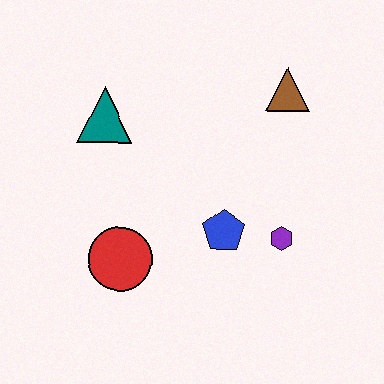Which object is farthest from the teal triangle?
The purple hexagon is farthest from the teal triangle.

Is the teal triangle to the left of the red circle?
Yes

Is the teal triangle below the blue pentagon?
No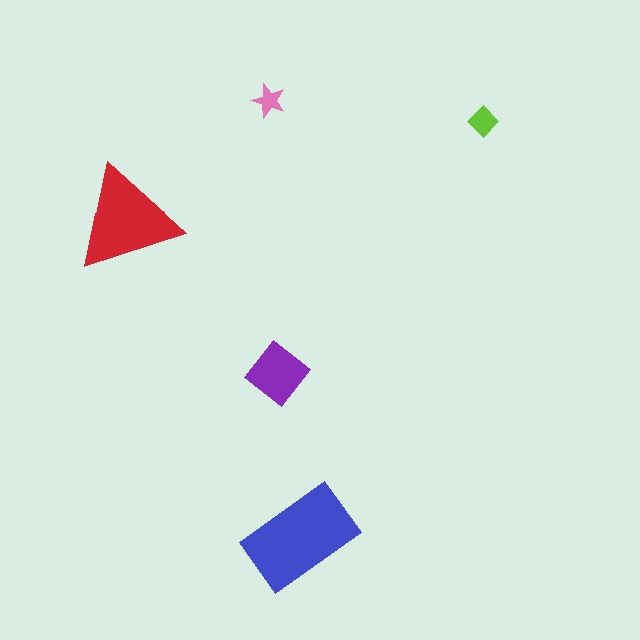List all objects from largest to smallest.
The blue rectangle, the red triangle, the purple diamond, the lime diamond, the pink star.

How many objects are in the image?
There are 5 objects in the image.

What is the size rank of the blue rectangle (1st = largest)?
1st.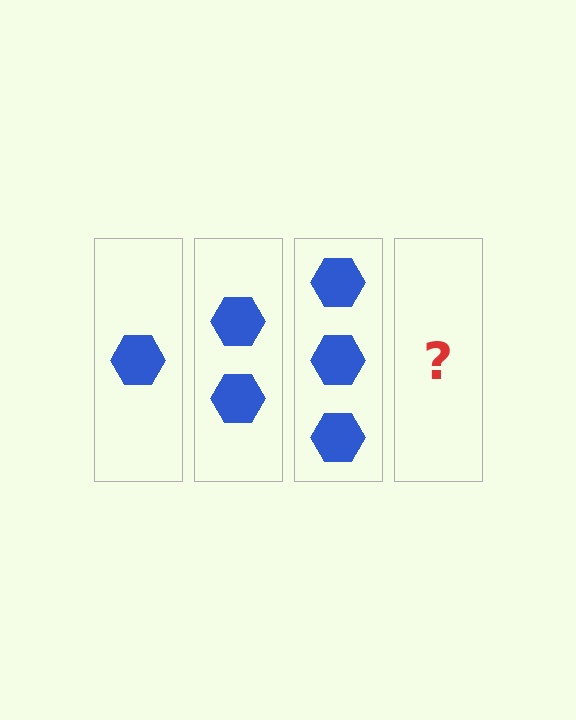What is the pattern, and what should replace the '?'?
The pattern is that each step adds one more hexagon. The '?' should be 4 hexagons.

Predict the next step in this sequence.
The next step is 4 hexagons.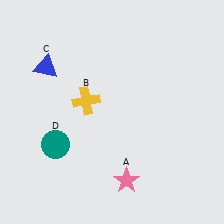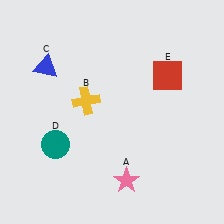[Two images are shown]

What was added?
A red square (E) was added in Image 2.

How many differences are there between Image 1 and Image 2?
There is 1 difference between the two images.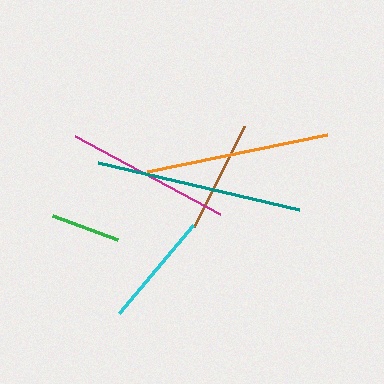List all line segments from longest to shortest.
From longest to shortest: teal, orange, magenta, cyan, brown, green.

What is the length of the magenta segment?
The magenta segment is approximately 165 pixels long.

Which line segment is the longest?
The teal line is the longest at approximately 207 pixels.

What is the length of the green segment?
The green segment is approximately 69 pixels long.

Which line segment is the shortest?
The green line is the shortest at approximately 69 pixels.